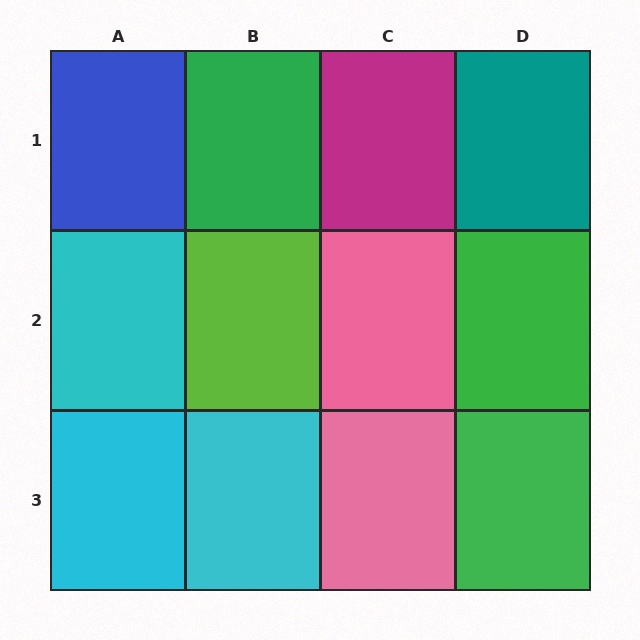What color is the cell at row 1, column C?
Magenta.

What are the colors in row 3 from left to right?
Cyan, cyan, pink, green.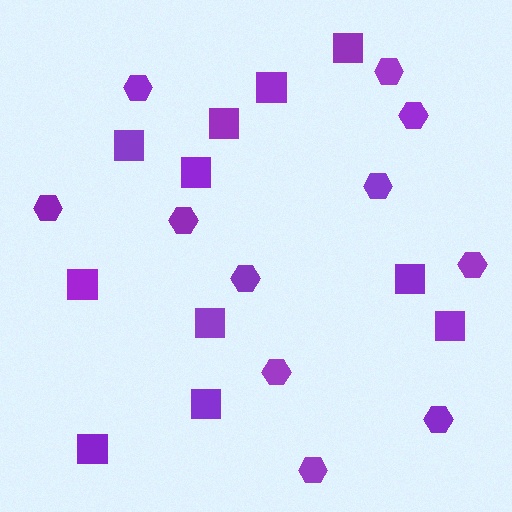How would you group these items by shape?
There are 2 groups: one group of hexagons (11) and one group of squares (11).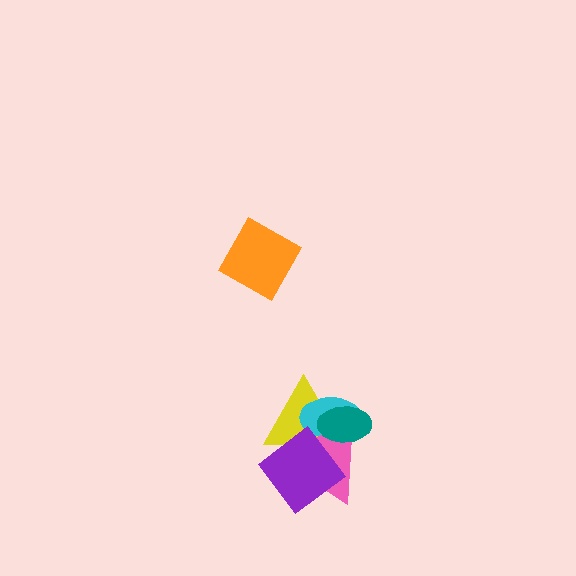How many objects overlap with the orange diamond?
0 objects overlap with the orange diamond.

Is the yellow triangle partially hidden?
Yes, it is partially covered by another shape.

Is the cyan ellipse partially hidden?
Yes, it is partially covered by another shape.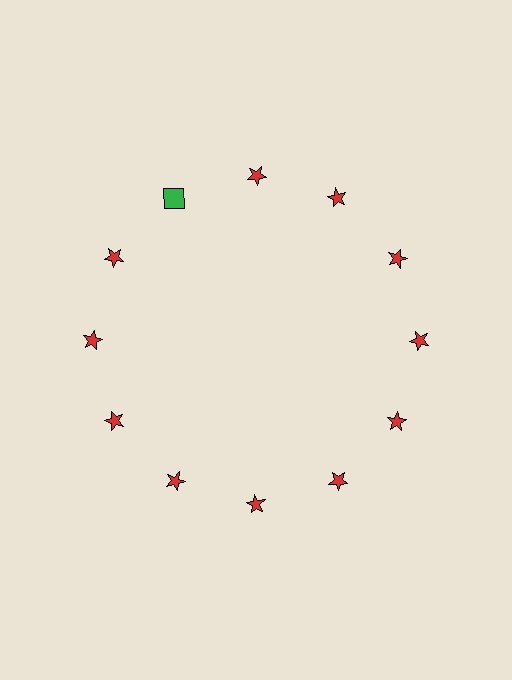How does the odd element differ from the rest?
It differs in both color (green instead of red) and shape (square instead of star).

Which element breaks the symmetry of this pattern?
The green square at roughly the 11 o'clock position breaks the symmetry. All other shapes are red stars.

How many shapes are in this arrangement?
There are 12 shapes arranged in a ring pattern.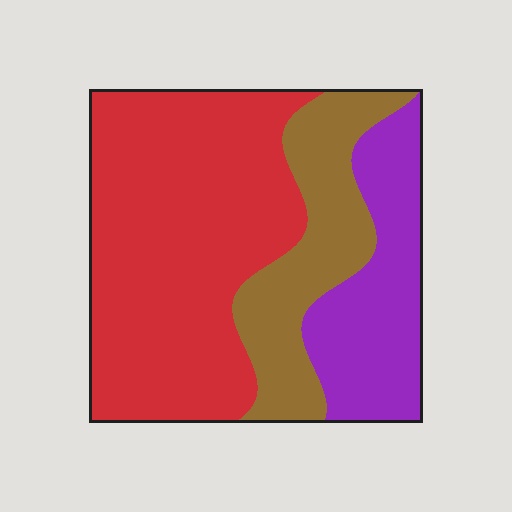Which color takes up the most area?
Red, at roughly 55%.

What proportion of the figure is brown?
Brown takes up about one fifth (1/5) of the figure.